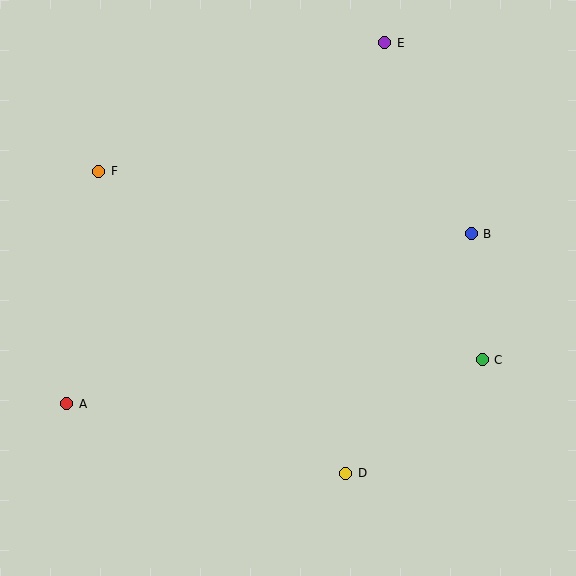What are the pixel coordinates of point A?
Point A is at (67, 404).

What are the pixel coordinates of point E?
Point E is at (385, 43).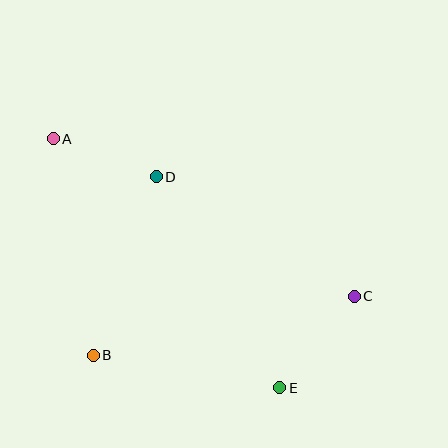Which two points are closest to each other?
Points A and D are closest to each other.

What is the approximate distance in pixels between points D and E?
The distance between D and E is approximately 244 pixels.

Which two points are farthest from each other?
Points A and C are farthest from each other.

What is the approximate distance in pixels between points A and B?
The distance between A and B is approximately 220 pixels.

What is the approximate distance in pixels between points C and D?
The distance between C and D is approximately 231 pixels.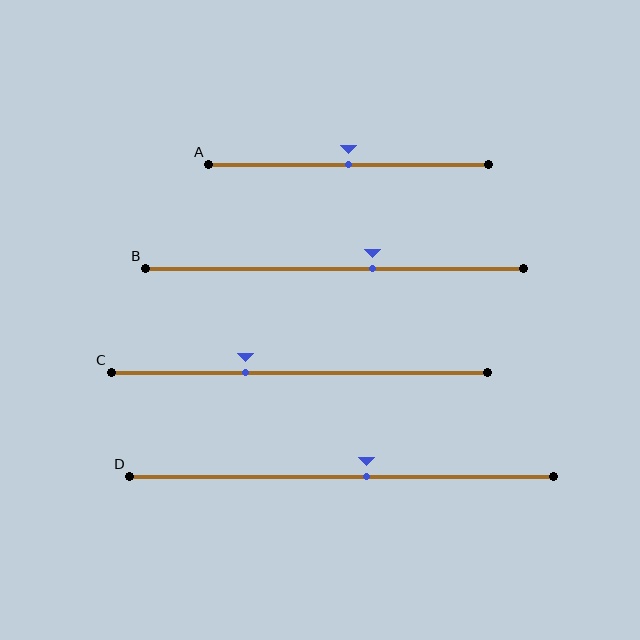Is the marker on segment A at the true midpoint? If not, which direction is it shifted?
Yes, the marker on segment A is at the true midpoint.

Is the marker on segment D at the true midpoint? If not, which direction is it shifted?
No, the marker on segment D is shifted to the right by about 6% of the segment length.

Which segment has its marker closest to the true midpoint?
Segment A has its marker closest to the true midpoint.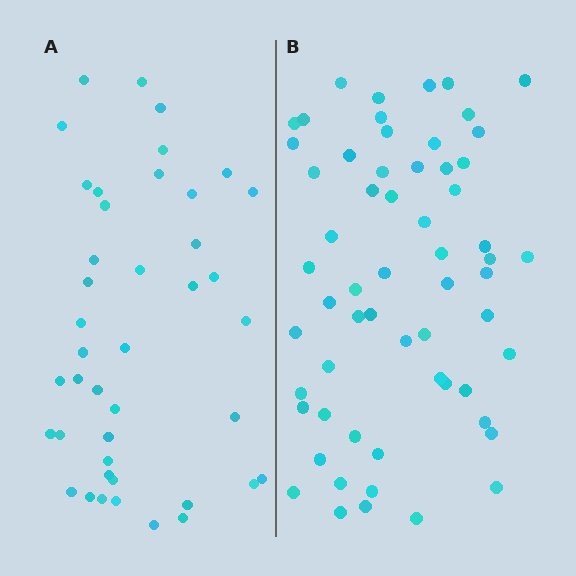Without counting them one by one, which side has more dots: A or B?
Region B (the right region) has more dots.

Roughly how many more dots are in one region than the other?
Region B has approximately 20 more dots than region A.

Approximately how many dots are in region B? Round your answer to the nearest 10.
About 60 dots.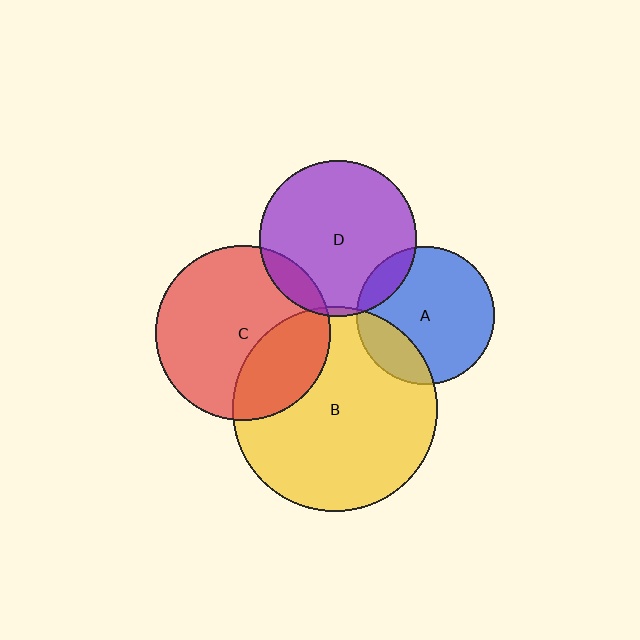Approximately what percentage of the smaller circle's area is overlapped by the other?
Approximately 15%.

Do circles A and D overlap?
Yes.